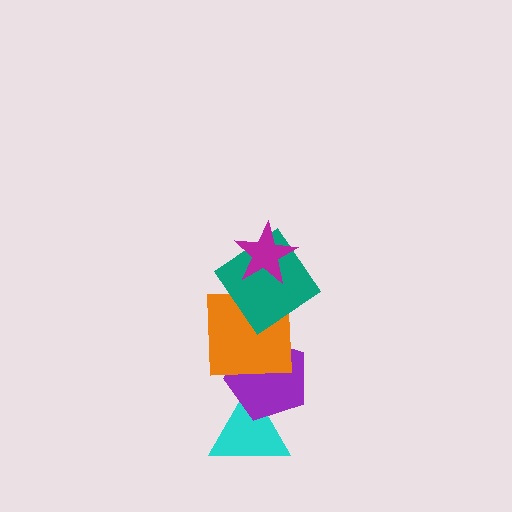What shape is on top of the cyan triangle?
The purple pentagon is on top of the cyan triangle.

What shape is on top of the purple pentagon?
The orange square is on top of the purple pentagon.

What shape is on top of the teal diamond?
The magenta star is on top of the teal diamond.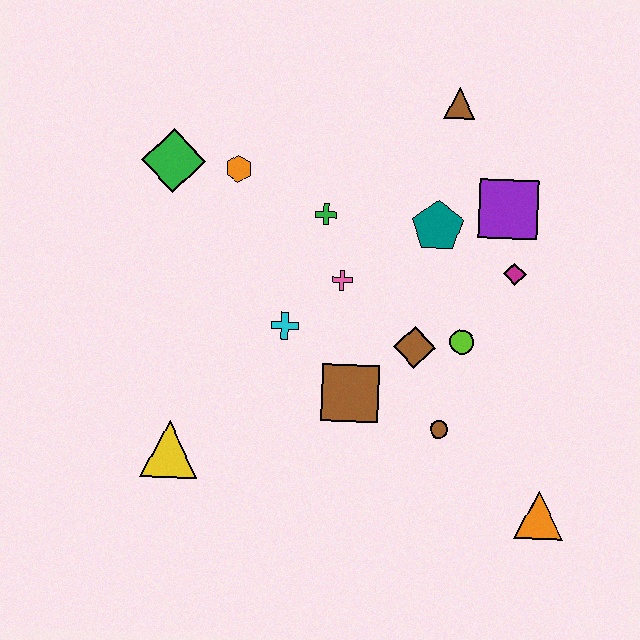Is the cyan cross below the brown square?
No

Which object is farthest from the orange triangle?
The green diamond is farthest from the orange triangle.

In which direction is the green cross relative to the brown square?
The green cross is above the brown square.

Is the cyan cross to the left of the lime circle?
Yes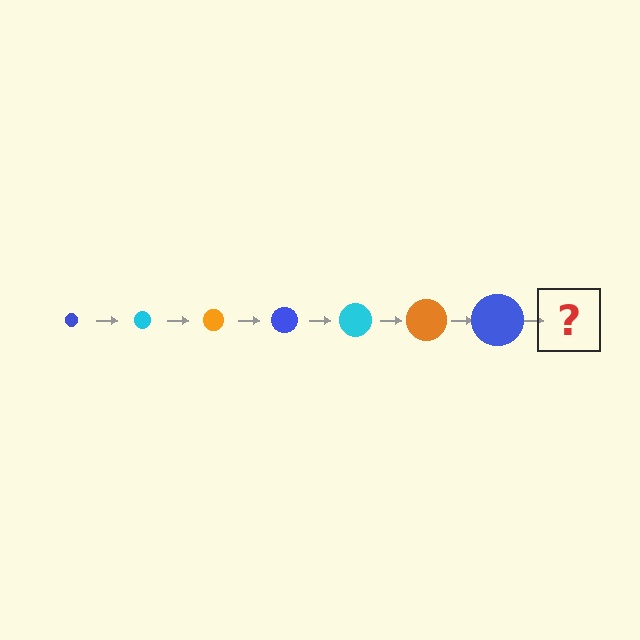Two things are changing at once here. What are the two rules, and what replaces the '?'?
The two rules are that the circle grows larger each step and the color cycles through blue, cyan, and orange. The '?' should be a cyan circle, larger than the previous one.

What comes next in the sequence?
The next element should be a cyan circle, larger than the previous one.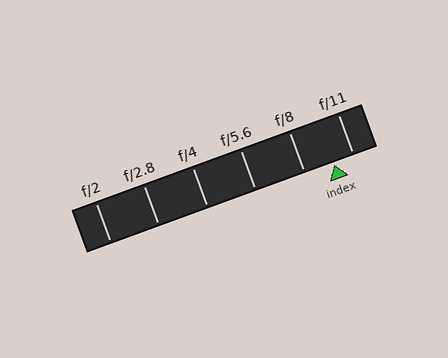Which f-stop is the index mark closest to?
The index mark is closest to f/11.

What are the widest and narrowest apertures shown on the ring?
The widest aperture shown is f/2 and the narrowest is f/11.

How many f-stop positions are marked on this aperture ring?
There are 6 f-stop positions marked.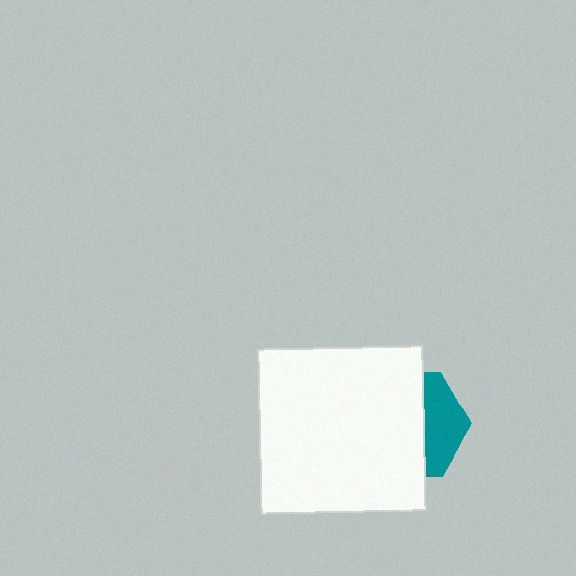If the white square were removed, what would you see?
You would see the complete teal hexagon.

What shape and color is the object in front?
The object in front is a white square.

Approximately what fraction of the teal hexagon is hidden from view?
Roughly 65% of the teal hexagon is hidden behind the white square.